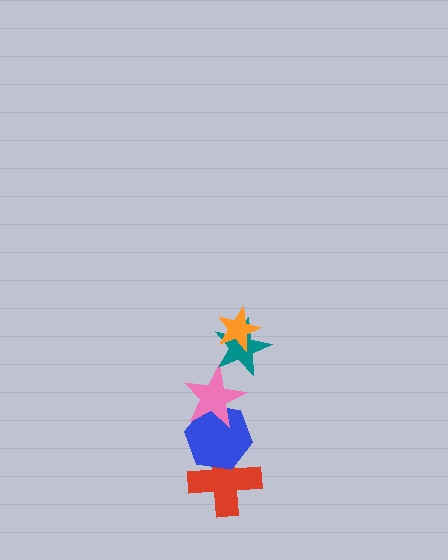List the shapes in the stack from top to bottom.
From top to bottom: the orange star, the teal star, the pink star, the blue hexagon, the red cross.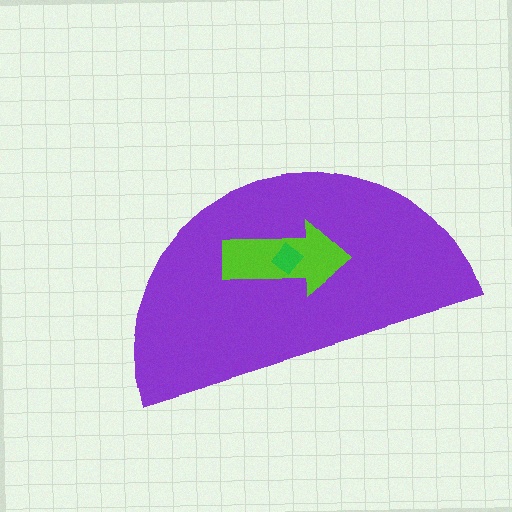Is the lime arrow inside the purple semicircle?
Yes.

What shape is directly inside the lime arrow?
The green diamond.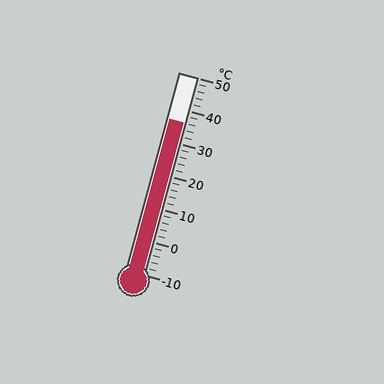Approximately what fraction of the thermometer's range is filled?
The thermometer is filled to approximately 75% of its range.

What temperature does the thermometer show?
The thermometer shows approximately 36°C.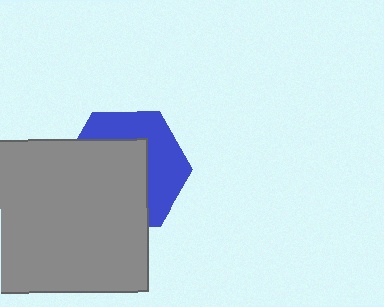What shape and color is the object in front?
The object in front is a gray square.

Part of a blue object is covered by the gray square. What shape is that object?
It is a hexagon.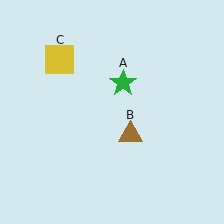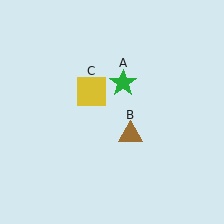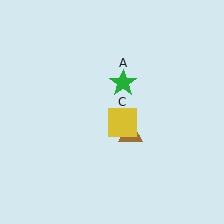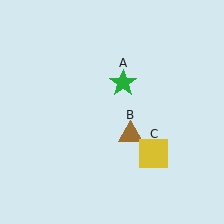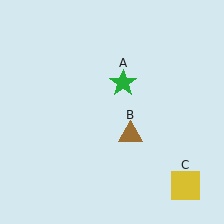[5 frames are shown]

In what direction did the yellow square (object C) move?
The yellow square (object C) moved down and to the right.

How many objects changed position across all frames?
1 object changed position: yellow square (object C).